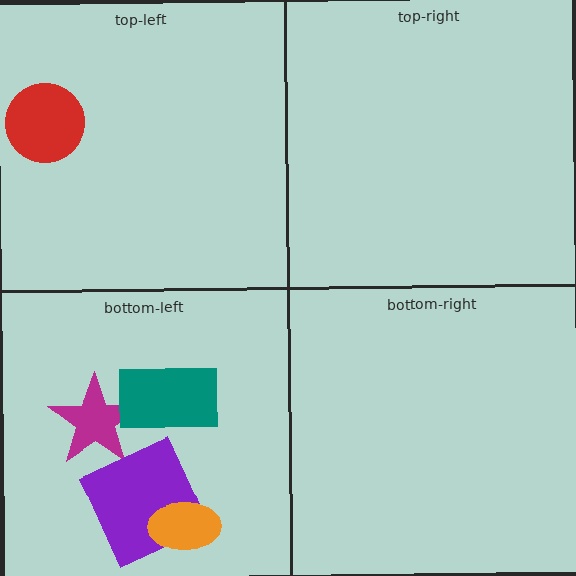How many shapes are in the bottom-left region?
4.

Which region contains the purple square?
The bottom-left region.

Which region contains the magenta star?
The bottom-left region.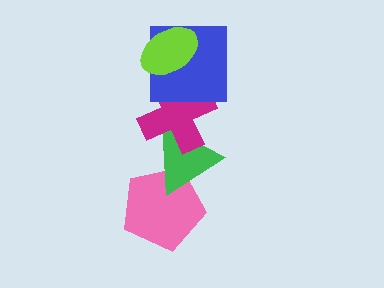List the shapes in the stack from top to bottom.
From top to bottom: the lime ellipse, the blue square, the magenta cross, the green triangle, the pink pentagon.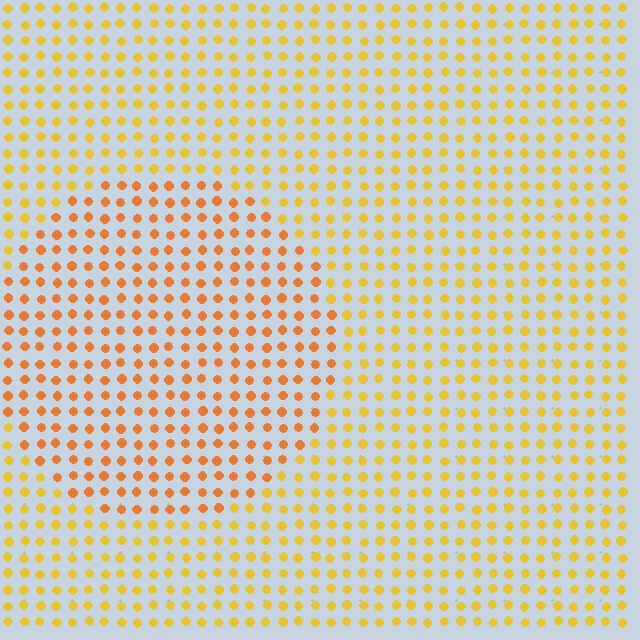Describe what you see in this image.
The image is filled with small yellow elements in a uniform arrangement. A circle-shaped region is visible where the elements are tinted to a slightly different hue, forming a subtle color boundary.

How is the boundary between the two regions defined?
The boundary is defined purely by a slight shift in hue (about 25 degrees). Spacing, size, and orientation are identical on both sides.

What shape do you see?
I see a circle.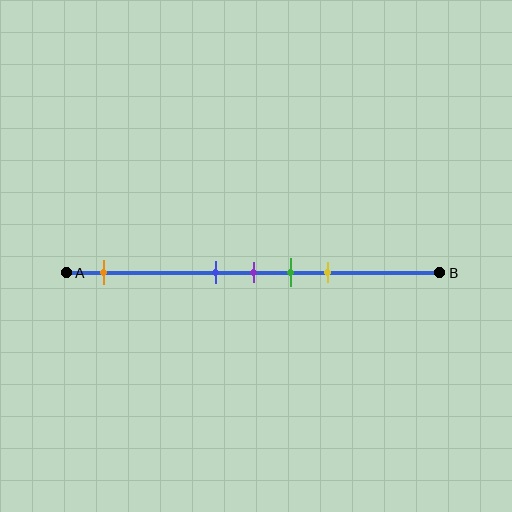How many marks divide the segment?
There are 5 marks dividing the segment.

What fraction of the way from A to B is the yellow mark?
The yellow mark is approximately 70% (0.7) of the way from A to B.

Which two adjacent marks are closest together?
The blue and purple marks are the closest adjacent pair.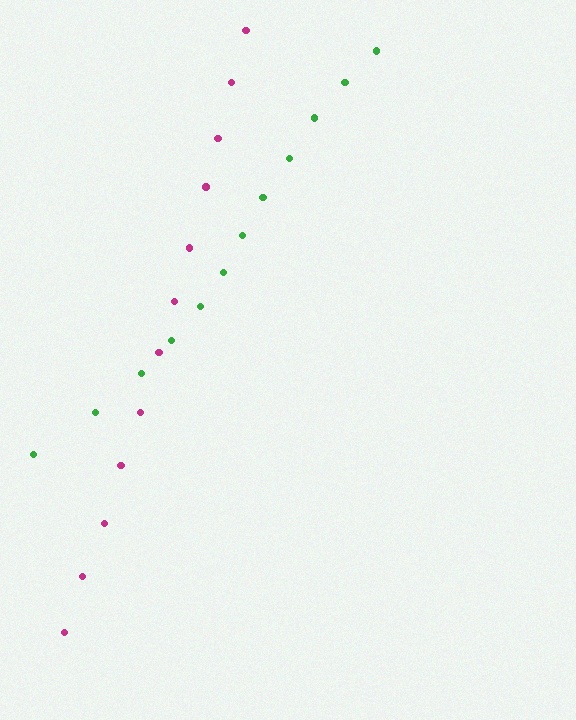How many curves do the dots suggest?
There are 2 distinct paths.